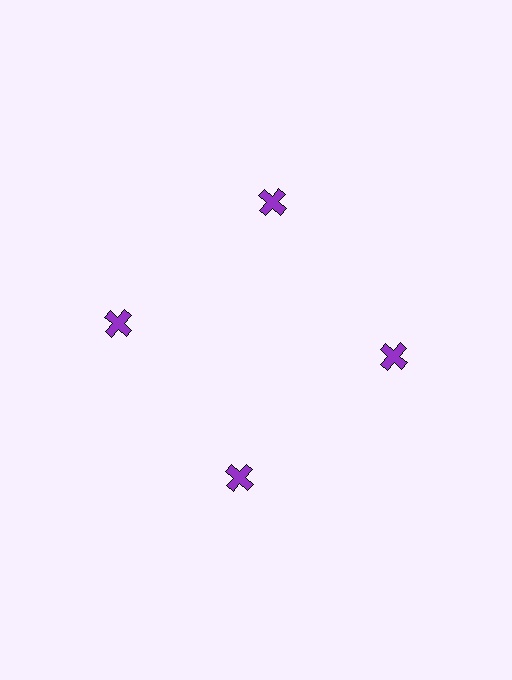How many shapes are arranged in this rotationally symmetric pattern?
There are 4 shapes, arranged in 4 groups of 1.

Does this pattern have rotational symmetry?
Yes, this pattern has 4-fold rotational symmetry. It looks the same after rotating 90 degrees around the center.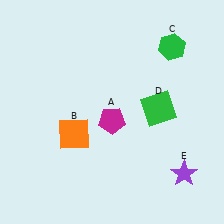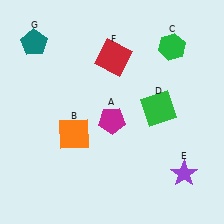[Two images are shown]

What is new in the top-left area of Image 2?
A teal pentagon (G) was added in the top-left area of Image 2.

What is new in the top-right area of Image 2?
A red square (F) was added in the top-right area of Image 2.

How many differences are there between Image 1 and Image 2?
There are 2 differences between the two images.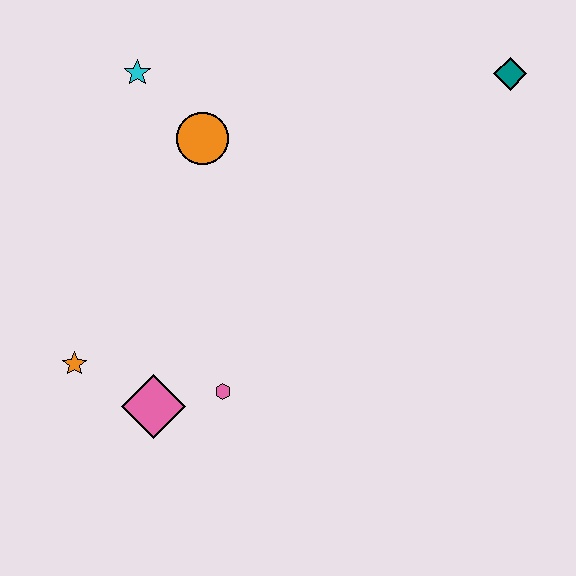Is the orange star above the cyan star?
No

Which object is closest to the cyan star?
The orange circle is closest to the cyan star.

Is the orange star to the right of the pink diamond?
No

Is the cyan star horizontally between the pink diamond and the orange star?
Yes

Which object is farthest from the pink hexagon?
The teal diamond is farthest from the pink hexagon.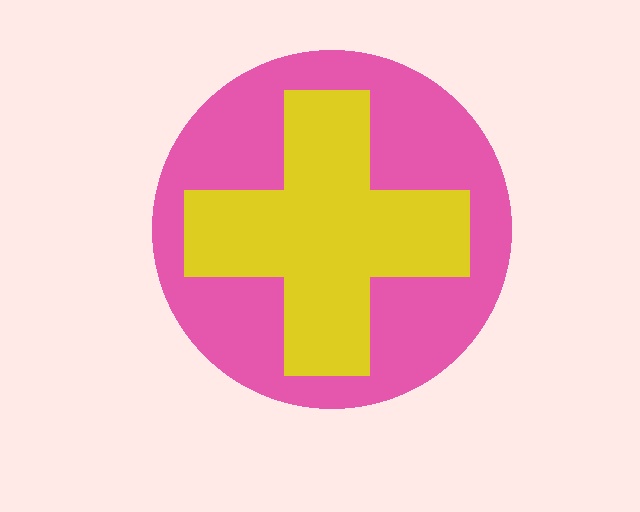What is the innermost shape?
The yellow cross.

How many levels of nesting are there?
2.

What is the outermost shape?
The pink circle.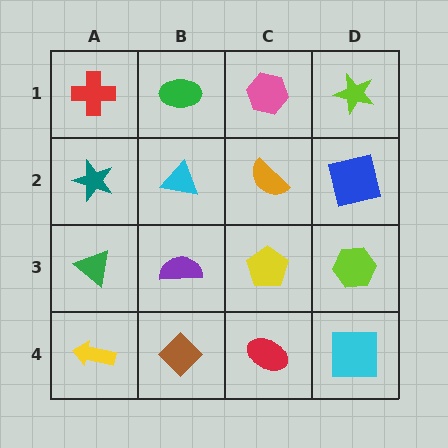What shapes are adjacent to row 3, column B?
A cyan triangle (row 2, column B), a brown diamond (row 4, column B), a green triangle (row 3, column A), a yellow pentagon (row 3, column C).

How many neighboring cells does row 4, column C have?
3.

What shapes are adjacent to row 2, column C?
A pink hexagon (row 1, column C), a yellow pentagon (row 3, column C), a cyan triangle (row 2, column B), a blue square (row 2, column D).